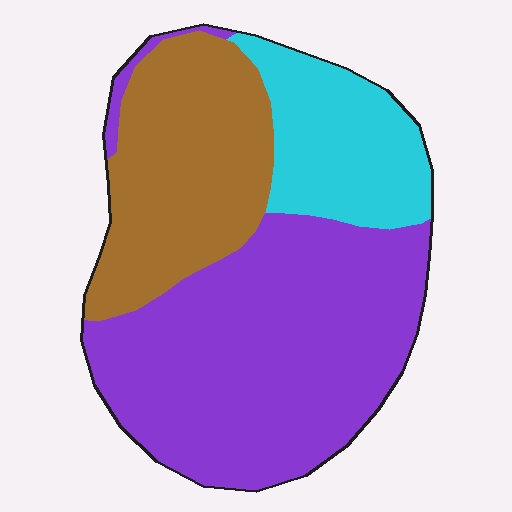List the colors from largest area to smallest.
From largest to smallest: purple, brown, cyan.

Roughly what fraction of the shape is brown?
Brown takes up about one quarter (1/4) of the shape.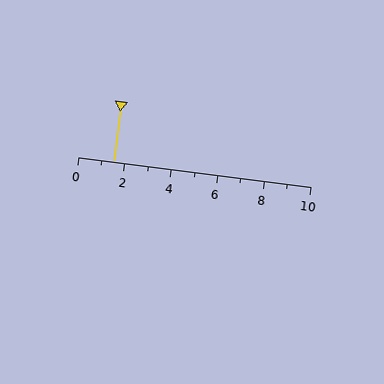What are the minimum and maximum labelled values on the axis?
The axis runs from 0 to 10.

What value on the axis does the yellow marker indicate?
The marker indicates approximately 1.5.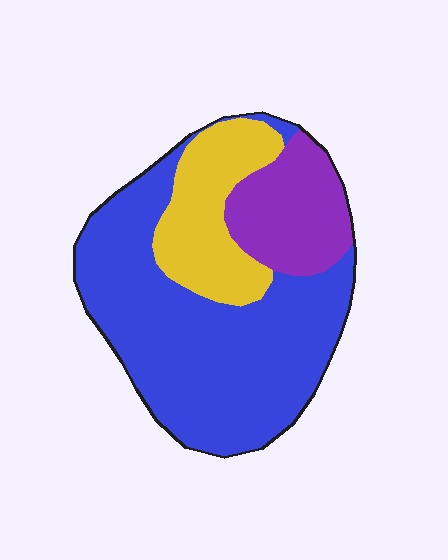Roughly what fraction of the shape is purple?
Purple covers roughly 20% of the shape.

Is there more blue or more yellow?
Blue.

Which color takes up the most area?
Blue, at roughly 60%.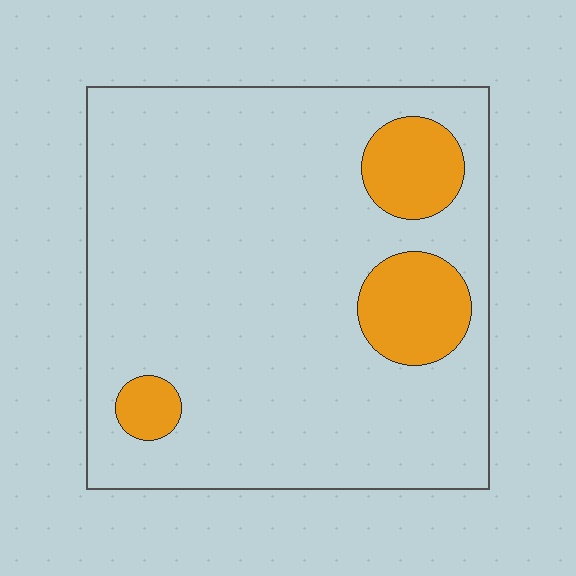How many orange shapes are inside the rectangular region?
3.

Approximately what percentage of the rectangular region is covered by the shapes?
Approximately 15%.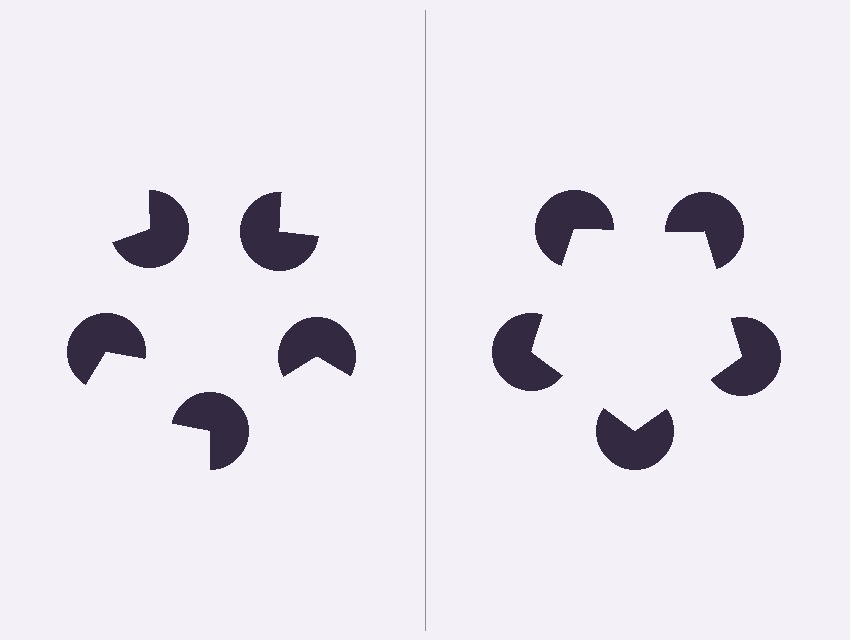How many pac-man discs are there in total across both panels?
10 — 5 on each side.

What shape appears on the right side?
An illusory pentagon.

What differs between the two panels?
The pac-man discs are positioned identically on both sides; only the wedge orientations differ. On the right they align to a pentagon; on the left they are misaligned.